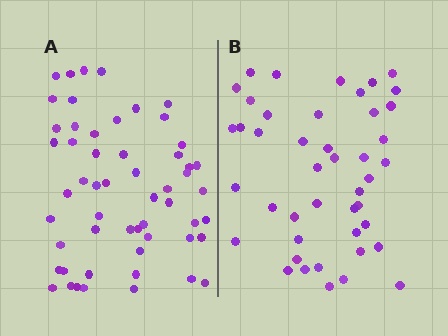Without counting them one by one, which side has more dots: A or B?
Region A (the left region) has more dots.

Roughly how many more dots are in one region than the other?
Region A has roughly 12 or so more dots than region B.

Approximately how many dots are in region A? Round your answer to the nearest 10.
About 60 dots. (The exact count is 55, which rounds to 60.)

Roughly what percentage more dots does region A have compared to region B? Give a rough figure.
About 25% more.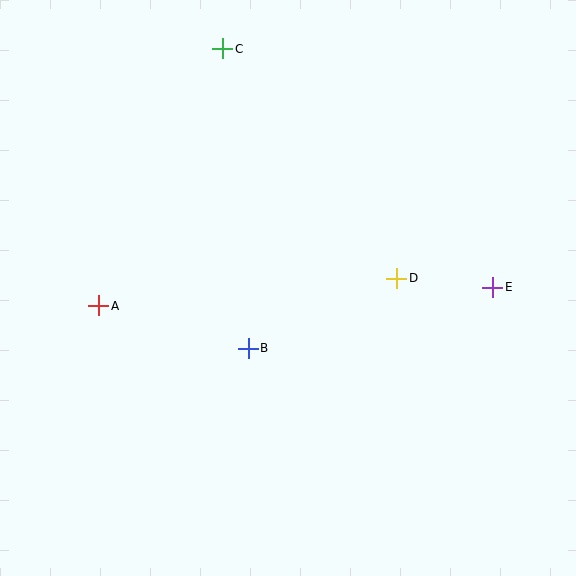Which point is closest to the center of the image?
Point B at (248, 348) is closest to the center.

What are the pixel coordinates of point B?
Point B is at (248, 348).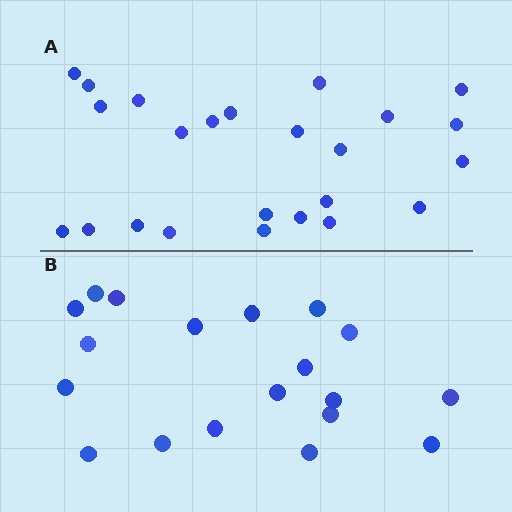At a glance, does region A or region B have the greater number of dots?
Region A (the top region) has more dots.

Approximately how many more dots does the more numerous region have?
Region A has about 5 more dots than region B.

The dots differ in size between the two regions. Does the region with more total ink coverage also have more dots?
No. Region B has more total ink coverage because its dots are larger, but region A actually contains more individual dots. Total area can be misleading — the number of items is what matters here.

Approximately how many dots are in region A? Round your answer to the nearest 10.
About 20 dots. (The exact count is 24, which rounds to 20.)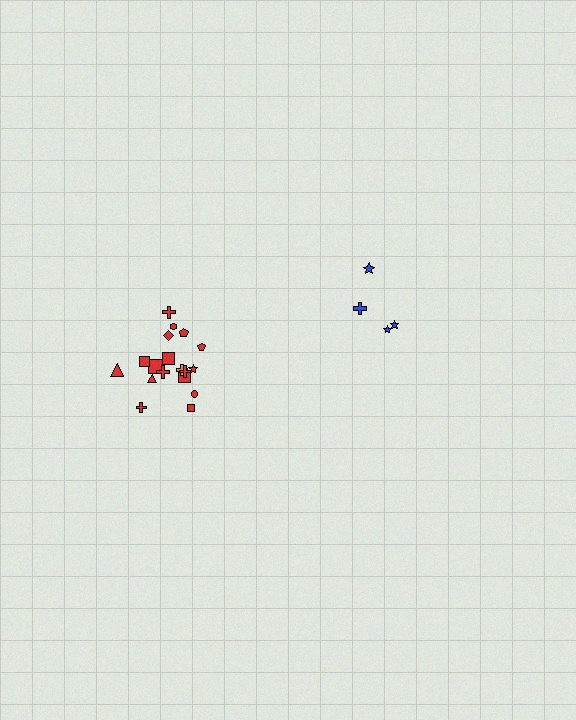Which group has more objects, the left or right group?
The left group.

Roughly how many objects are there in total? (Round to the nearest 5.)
Roughly 20 objects in total.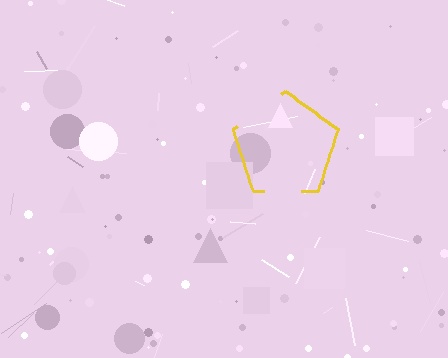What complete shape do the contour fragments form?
The contour fragments form a pentagon.